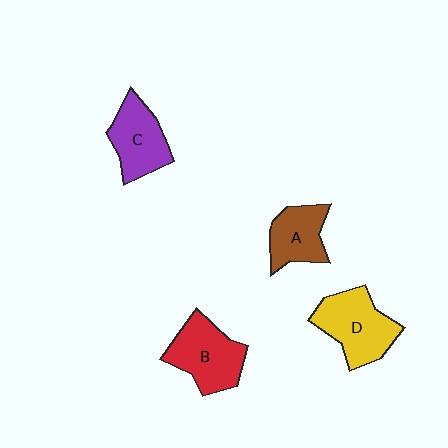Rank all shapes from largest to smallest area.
From largest to smallest: D (yellow), B (red), C (purple), A (brown).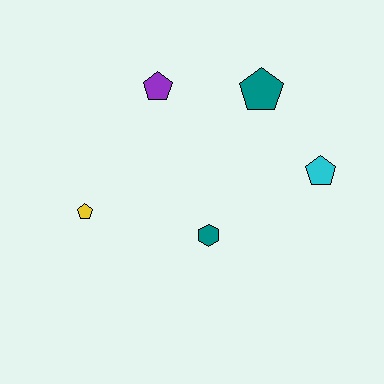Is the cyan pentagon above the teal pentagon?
No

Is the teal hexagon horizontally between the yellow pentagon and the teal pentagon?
Yes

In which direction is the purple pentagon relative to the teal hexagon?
The purple pentagon is above the teal hexagon.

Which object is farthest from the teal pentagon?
The yellow pentagon is farthest from the teal pentagon.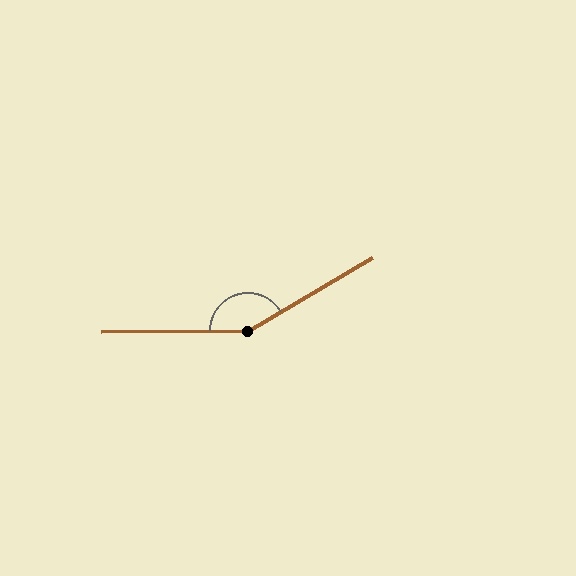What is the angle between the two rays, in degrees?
Approximately 150 degrees.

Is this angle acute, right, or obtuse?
It is obtuse.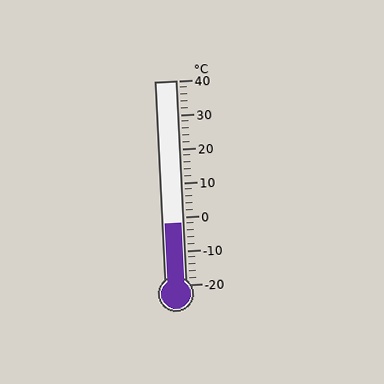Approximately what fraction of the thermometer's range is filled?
The thermometer is filled to approximately 30% of its range.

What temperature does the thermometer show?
The thermometer shows approximately -2°C.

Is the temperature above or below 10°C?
The temperature is below 10°C.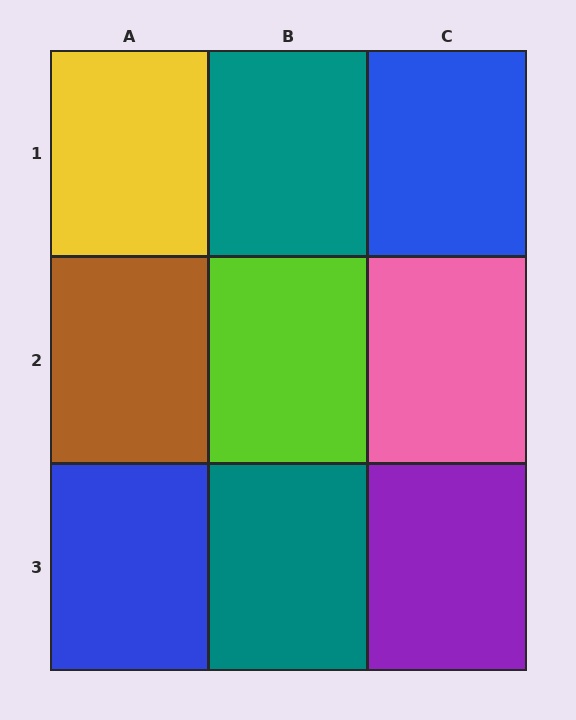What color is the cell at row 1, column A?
Yellow.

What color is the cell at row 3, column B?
Teal.